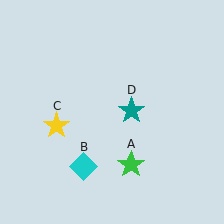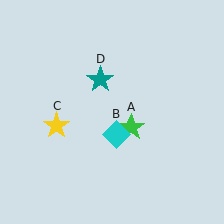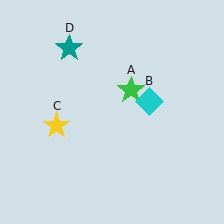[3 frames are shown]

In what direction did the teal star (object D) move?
The teal star (object D) moved up and to the left.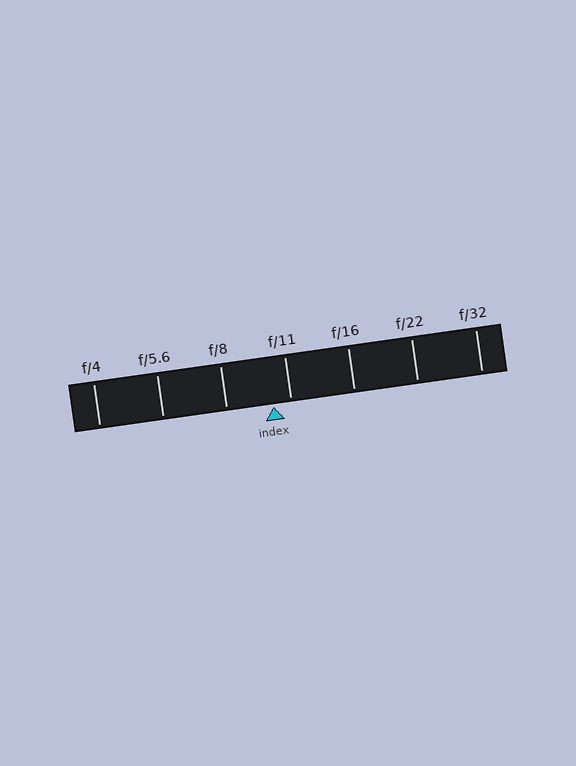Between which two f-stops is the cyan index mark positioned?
The index mark is between f/8 and f/11.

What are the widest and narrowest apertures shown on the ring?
The widest aperture shown is f/4 and the narrowest is f/32.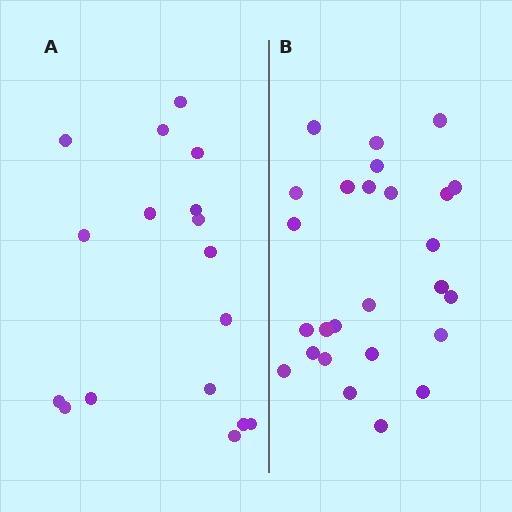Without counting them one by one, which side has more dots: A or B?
Region B (the right region) has more dots.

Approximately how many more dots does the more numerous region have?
Region B has roughly 8 or so more dots than region A.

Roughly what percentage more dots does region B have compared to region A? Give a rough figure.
About 55% more.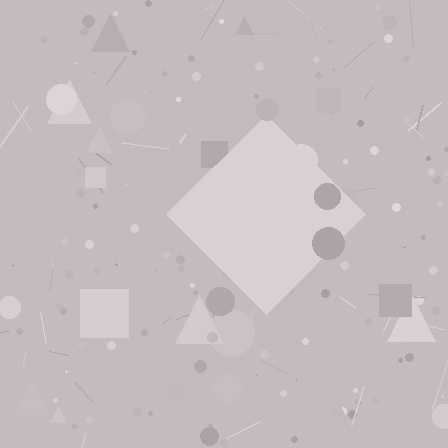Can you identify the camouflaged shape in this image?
The camouflaged shape is a diamond.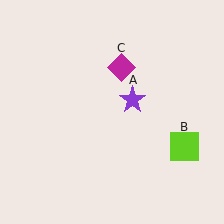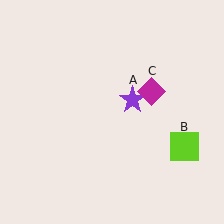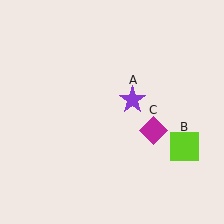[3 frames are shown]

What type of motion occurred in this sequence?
The magenta diamond (object C) rotated clockwise around the center of the scene.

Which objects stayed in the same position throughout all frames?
Purple star (object A) and lime square (object B) remained stationary.